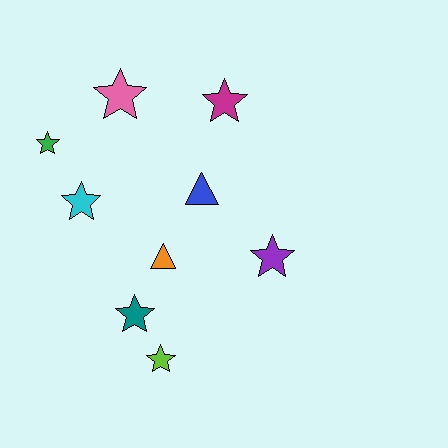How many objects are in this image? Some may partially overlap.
There are 9 objects.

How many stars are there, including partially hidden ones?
There are 7 stars.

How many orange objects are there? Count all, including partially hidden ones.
There is 1 orange object.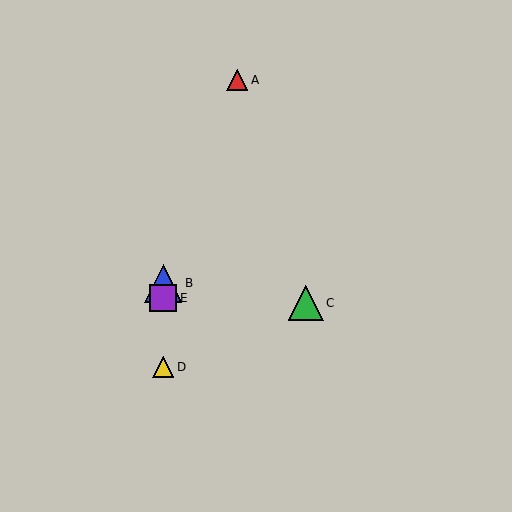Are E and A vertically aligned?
No, E is at x≈163 and A is at x≈237.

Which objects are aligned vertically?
Objects B, D, E are aligned vertically.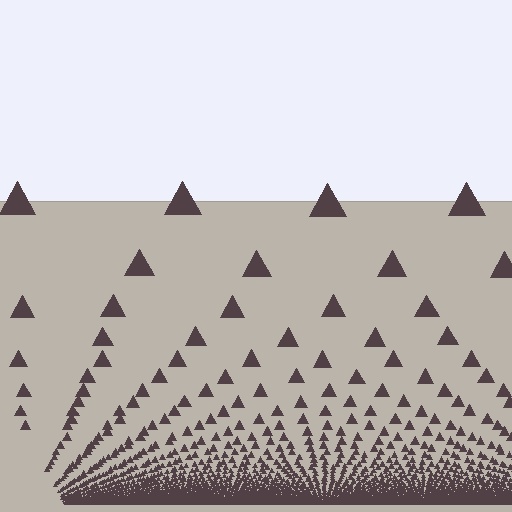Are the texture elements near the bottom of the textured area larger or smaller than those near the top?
Smaller. The gradient is inverted — elements near the bottom are smaller and denser.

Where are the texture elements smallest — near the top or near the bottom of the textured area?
Near the bottom.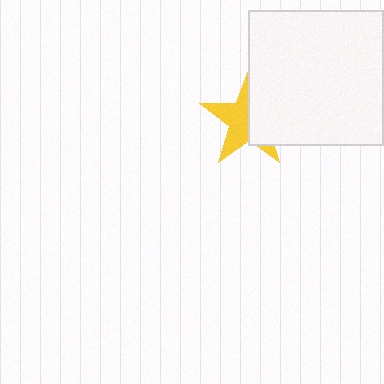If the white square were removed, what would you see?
You would see the complete yellow star.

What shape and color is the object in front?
The object in front is a white square.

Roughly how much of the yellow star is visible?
About half of it is visible (roughly 52%).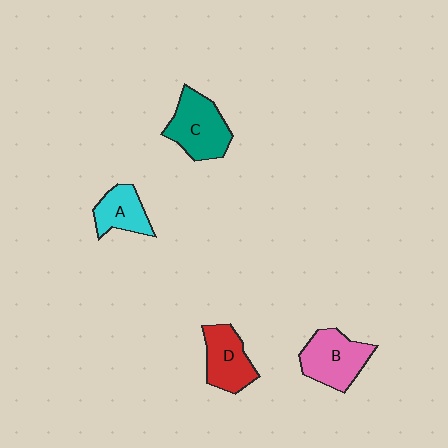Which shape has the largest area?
Shape C (teal).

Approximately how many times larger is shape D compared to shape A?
Approximately 1.2 times.